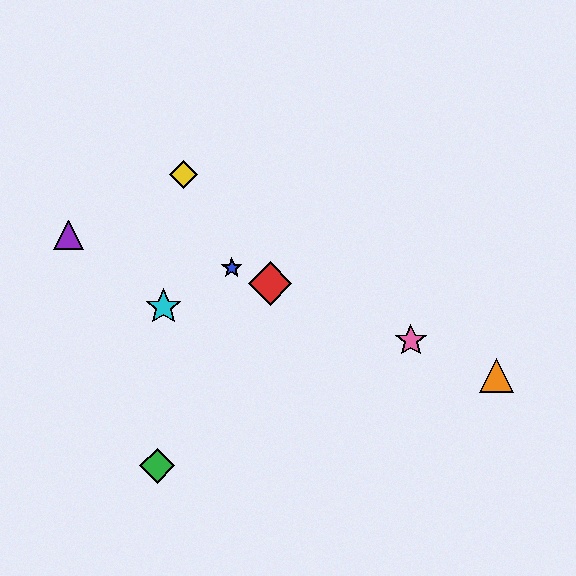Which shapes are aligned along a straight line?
The red diamond, the blue star, the orange triangle, the pink star are aligned along a straight line.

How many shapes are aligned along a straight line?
4 shapes (the red diamond, the blue star, the orange triangle, the pink star) are aligned along a straight line.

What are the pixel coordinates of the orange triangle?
The orange triangle is at (497, 376).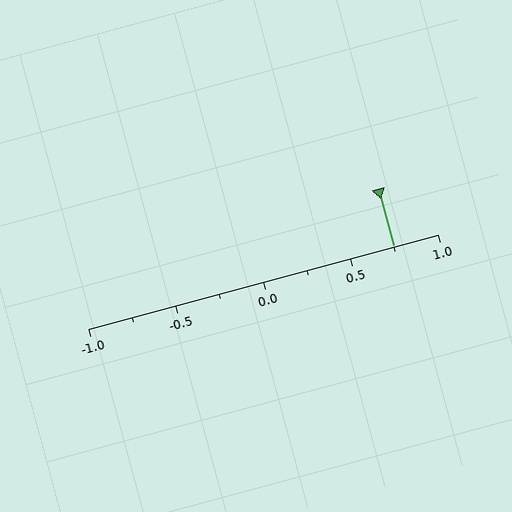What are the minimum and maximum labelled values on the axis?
The axis runs from -1.0 to 1.0.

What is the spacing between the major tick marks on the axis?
The major ticks are spaced 0.5 apart.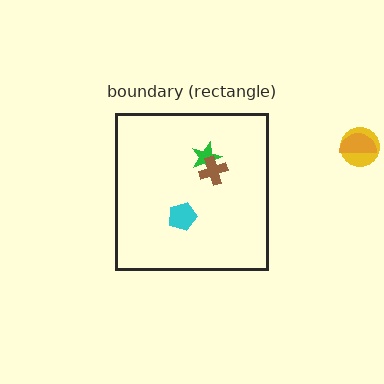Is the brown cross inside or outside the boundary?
Inside.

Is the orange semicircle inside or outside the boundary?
Outside.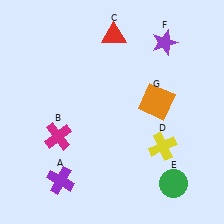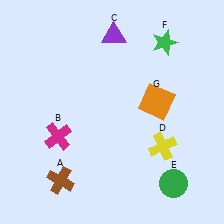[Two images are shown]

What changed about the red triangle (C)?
In Image 1, C is red. In Image 2, it changed to purple.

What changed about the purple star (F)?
In Image 1, F is purple. In Image 2, it changed to green.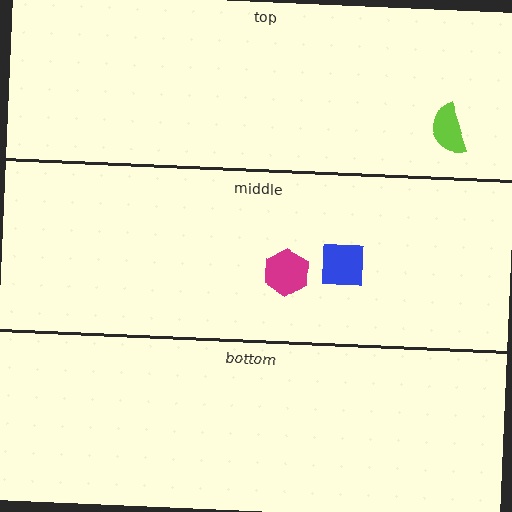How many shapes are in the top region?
1.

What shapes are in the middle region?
The magenta hexagon, the blue square.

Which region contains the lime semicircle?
The top region.